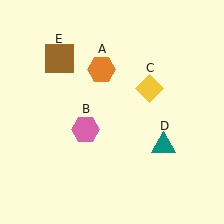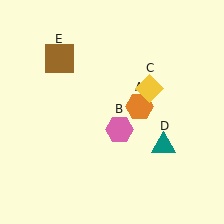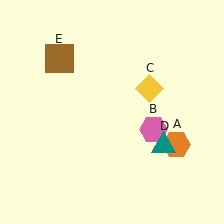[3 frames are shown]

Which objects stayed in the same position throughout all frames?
Yellow diamond (object C) and teal triangle (object D) and brown square (object E) remained stationary.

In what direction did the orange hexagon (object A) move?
The orange hexagon (object A) moved down and to the right.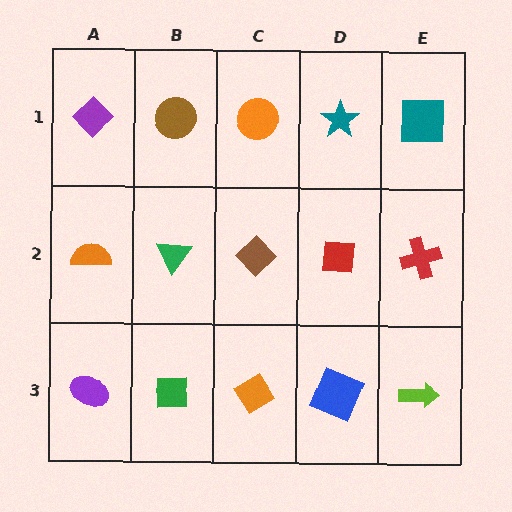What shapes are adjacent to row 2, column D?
A teal star (row 1, column D), a blue square (row 3, column D), a brown diamond (row 2, column C), a red cross (row 2, column E).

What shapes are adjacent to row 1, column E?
A red cross (row 2, column E), a teal star (row 1, column D).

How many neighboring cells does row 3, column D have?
3.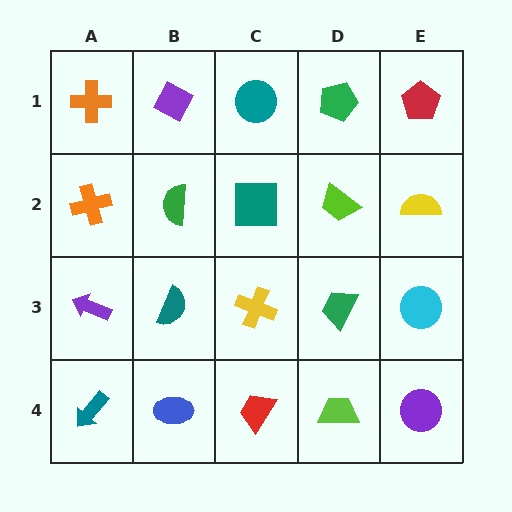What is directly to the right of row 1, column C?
A green pentagon.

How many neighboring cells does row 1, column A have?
2.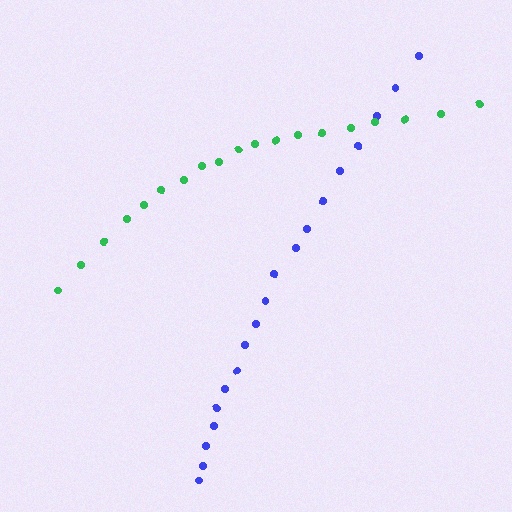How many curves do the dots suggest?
There are 2 distinct paths.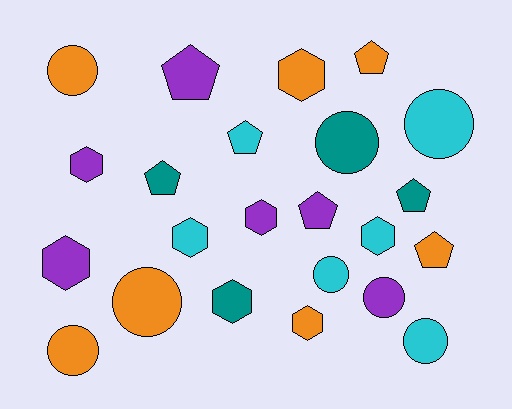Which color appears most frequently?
Orange, with 7 objects.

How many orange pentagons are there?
There are 2 orange pentagons.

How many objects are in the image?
There are 23 objects.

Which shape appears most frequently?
Hexagon, with 8 objects.